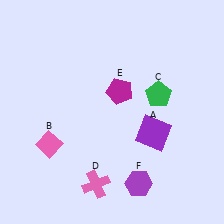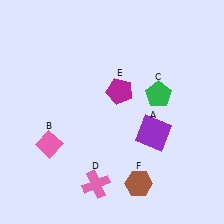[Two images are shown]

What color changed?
The hexagon (F) changed from purple in Image 1 to brown in Image 2.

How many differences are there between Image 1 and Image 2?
There is 1 difference between the two images.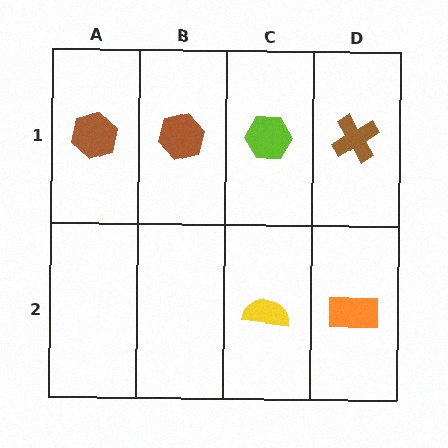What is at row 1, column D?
A brown cross.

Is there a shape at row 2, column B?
No, that cell is empty.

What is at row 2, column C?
A yellow semicircle.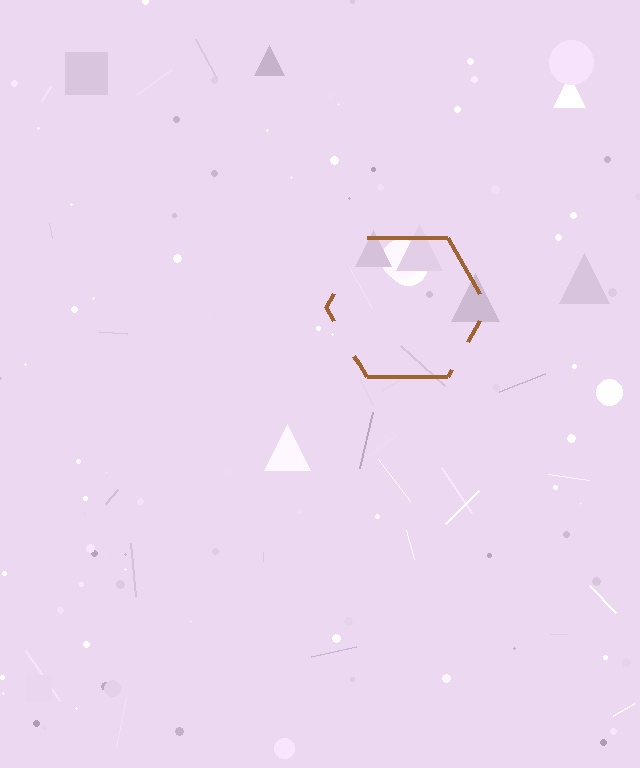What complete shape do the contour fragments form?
The contour fragments form a hexagon.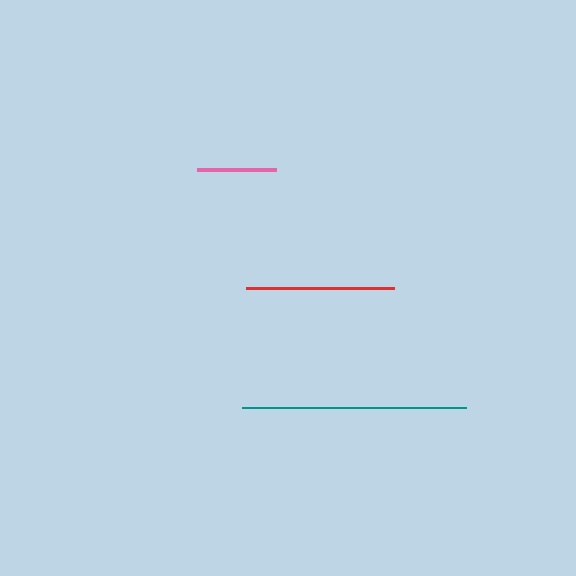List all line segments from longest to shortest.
From longest to shortest: teal, red, pink.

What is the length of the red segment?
The red segment is approximately 147 pixels long.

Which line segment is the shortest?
The pink line is the shortest at approximately 79 pixels.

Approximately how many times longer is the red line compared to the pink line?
The red line is approximately 1.9 times the length of the pink line.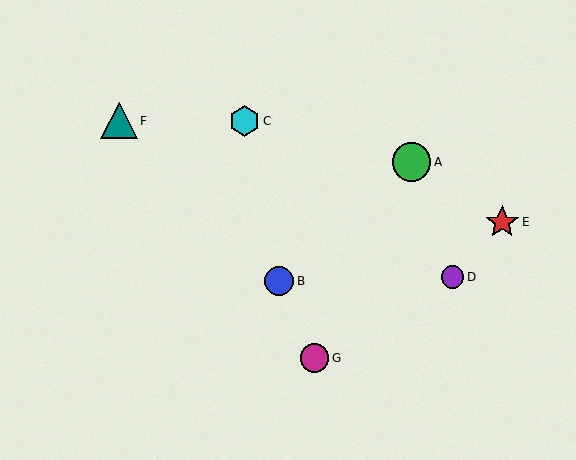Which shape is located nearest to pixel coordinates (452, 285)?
The purple circle (labeled D) at (453, 277) is nearest to that location.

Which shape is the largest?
The green circle (labeled A) is the largest.